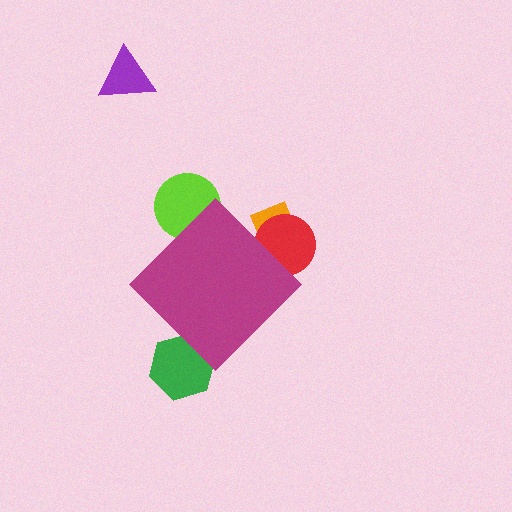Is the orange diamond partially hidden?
Yes, the orange diamond is partially hidden behind the magenta diamond.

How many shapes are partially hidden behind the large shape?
4 shapes are partially hidden.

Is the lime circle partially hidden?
Yes, the lime circle is partially hidden behind the magenta diamond.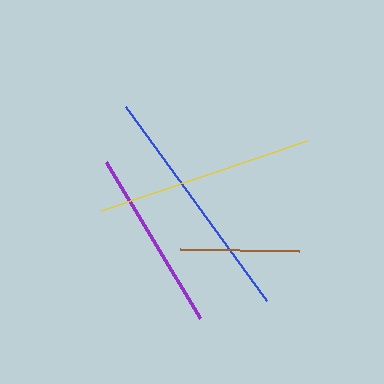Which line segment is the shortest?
The brown line is the shortest at approximately 119 pixels.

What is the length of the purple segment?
The purple segment is approximately 183 pixels long.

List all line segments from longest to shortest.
From longest to shortest: blue, yellow, purple, brown.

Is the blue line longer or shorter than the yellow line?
The blue line is longer than the yellow line.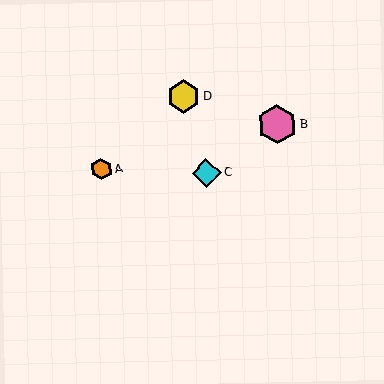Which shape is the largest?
The pink hexagon (labeled B) is the largest.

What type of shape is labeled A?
Shape A is an orange hexagon.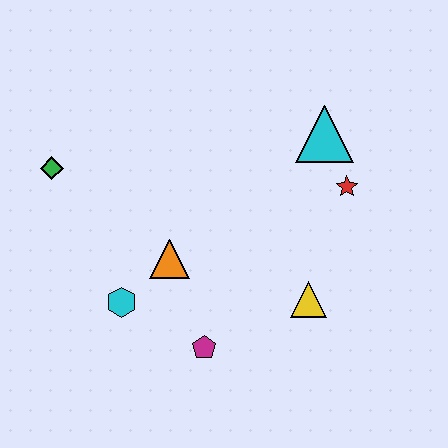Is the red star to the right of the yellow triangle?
Yes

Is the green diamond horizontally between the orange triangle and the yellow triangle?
No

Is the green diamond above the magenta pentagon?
Yes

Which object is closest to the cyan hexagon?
The orange triangle is closest to the cyan hexagon.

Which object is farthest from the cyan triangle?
The green diamond is farthest from the cyan triangle.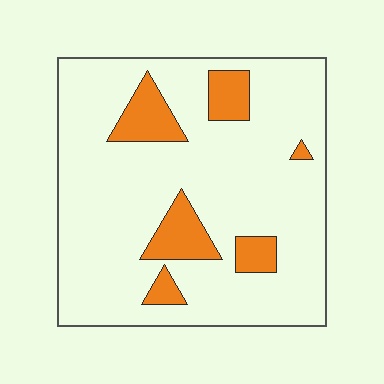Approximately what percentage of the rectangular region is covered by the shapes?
Approximately 15%.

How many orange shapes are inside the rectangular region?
6.